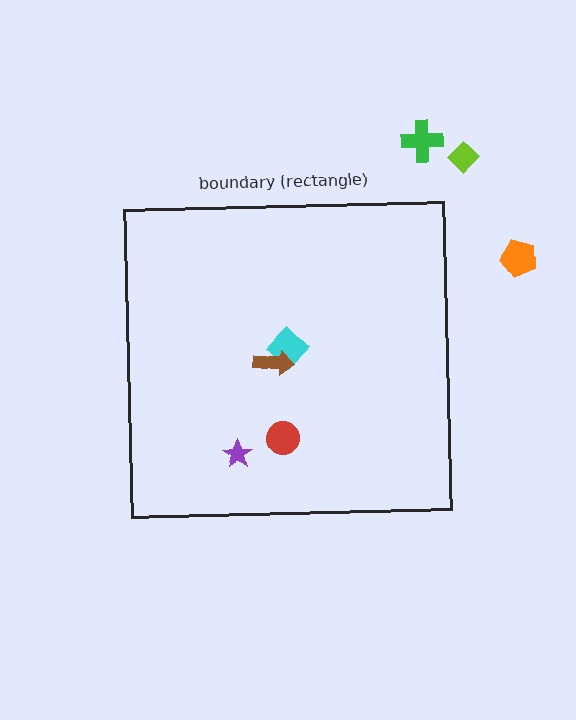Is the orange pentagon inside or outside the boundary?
Outside.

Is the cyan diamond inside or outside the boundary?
Inside.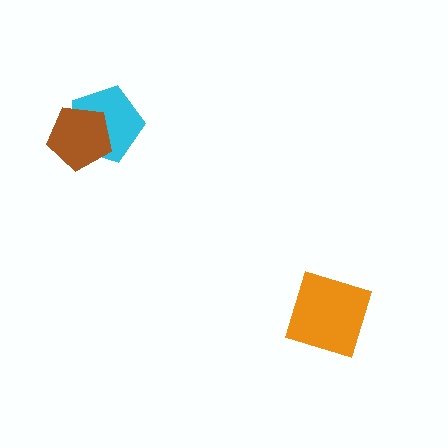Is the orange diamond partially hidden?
No, no other shape covers it.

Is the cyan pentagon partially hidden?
Yes, it is partially covered by another shape.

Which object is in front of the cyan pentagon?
The brown pentagon is in front of the cyan pentagon.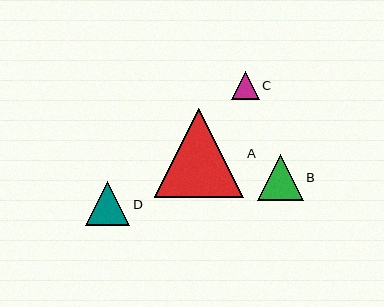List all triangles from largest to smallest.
From largest to smallest: A, B, D, C.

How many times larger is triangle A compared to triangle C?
Triangle A is approximately 3.2 times the size of triangle C.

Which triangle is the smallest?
Triangle C is the smallest with a size of approximately 28 pixels.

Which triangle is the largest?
Triangle A is the largest with a size of approximately 90 pixels.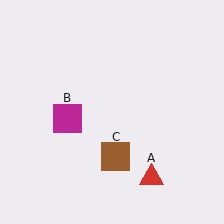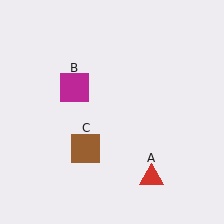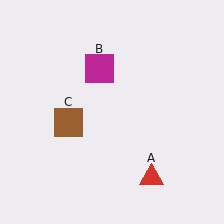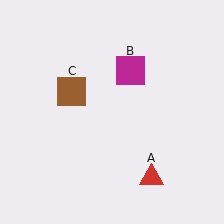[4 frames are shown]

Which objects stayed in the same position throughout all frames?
Red triangle (object A) remained stationary.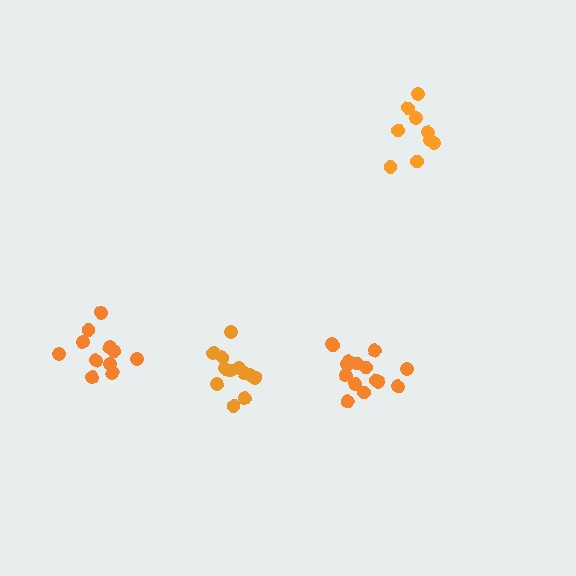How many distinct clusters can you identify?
There are 4 distinct clusters.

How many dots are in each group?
Group 1: 12 dots, Group 2: 9 dots, Group 3: 11 dots, Group 4: 15 dots (47 total).